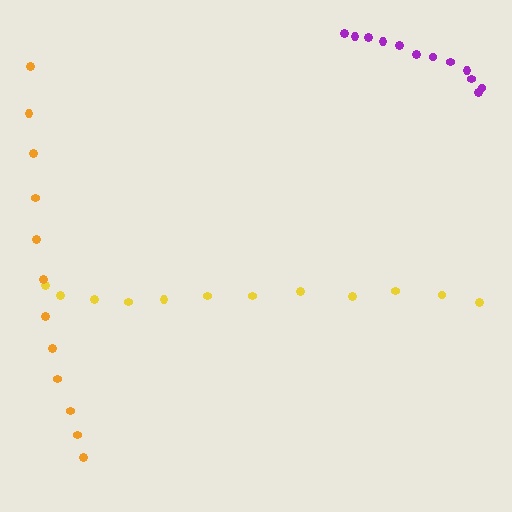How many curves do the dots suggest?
There are 3 distinct paths.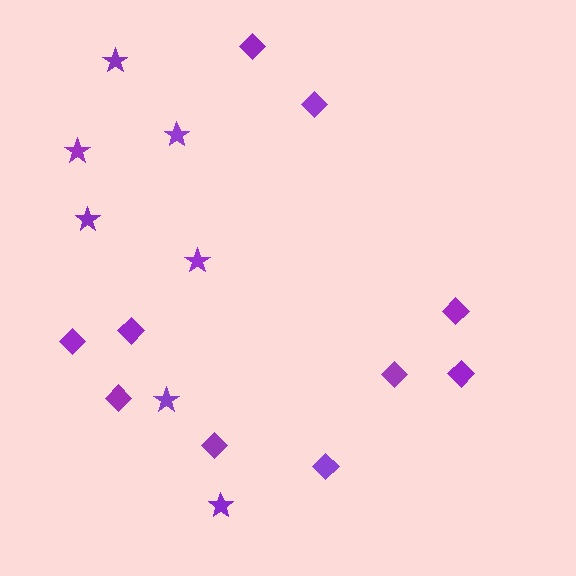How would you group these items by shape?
There are 2 groups: one group of diamonds (10) and one group of stars (7).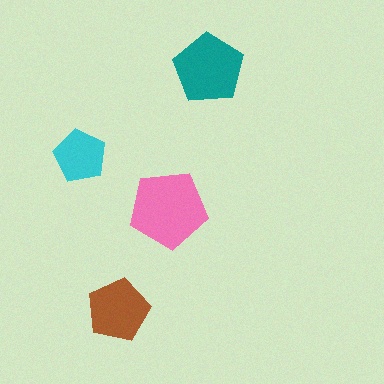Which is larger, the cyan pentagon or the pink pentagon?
The pink one.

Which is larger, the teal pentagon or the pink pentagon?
The pink one.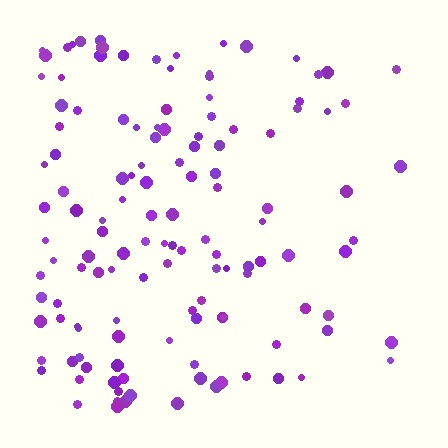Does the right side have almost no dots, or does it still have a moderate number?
Still a moderate number, just noticeably fewer than the left.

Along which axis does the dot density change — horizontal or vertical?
Horizontal.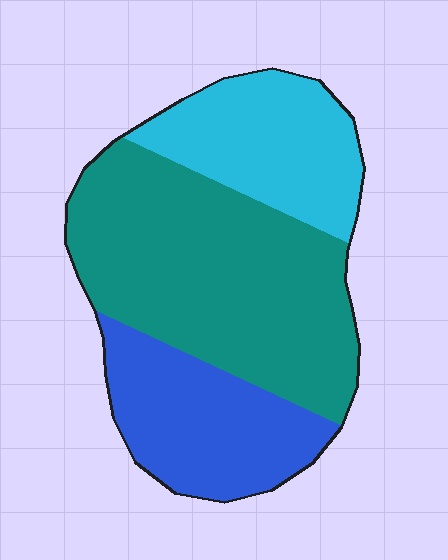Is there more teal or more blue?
Teal.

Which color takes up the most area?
Teal, at roughly 50%.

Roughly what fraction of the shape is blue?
Blue takes up about one quarter (1/4) of the shape.